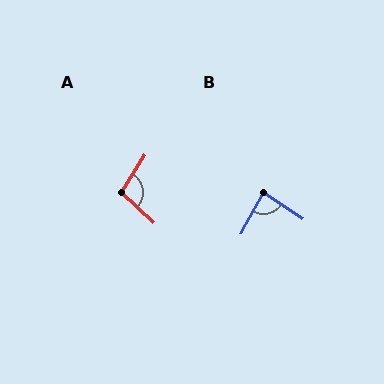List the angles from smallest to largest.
B (85°), A (101°).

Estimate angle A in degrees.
Approximately 101 degrees.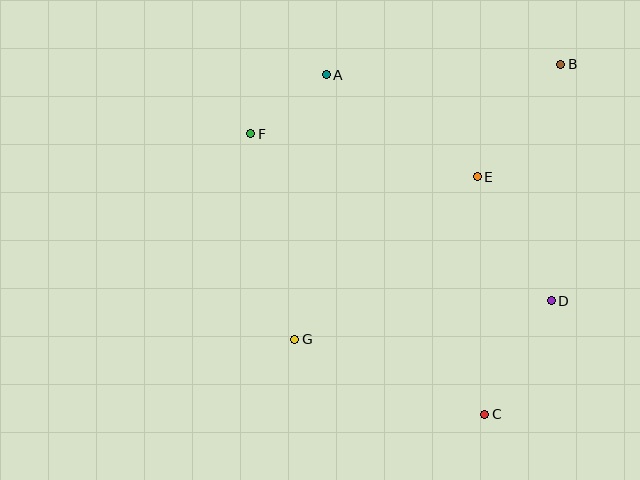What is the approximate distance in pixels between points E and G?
The distance between E and G is approximately 244 pixels.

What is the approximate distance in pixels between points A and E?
The distance between A and E is approximately 182 pixels.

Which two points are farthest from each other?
Points B and G are farthest from each other.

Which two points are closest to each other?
Points A and F are closest to each other.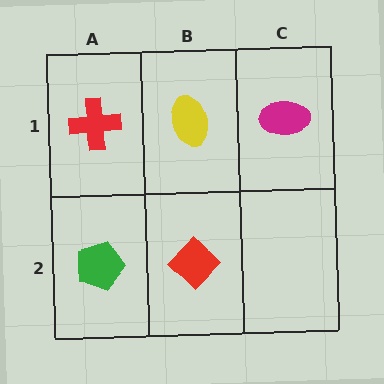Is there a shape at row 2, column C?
No, that cell is empty.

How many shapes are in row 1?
3 shapes.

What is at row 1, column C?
A magenta ellipse.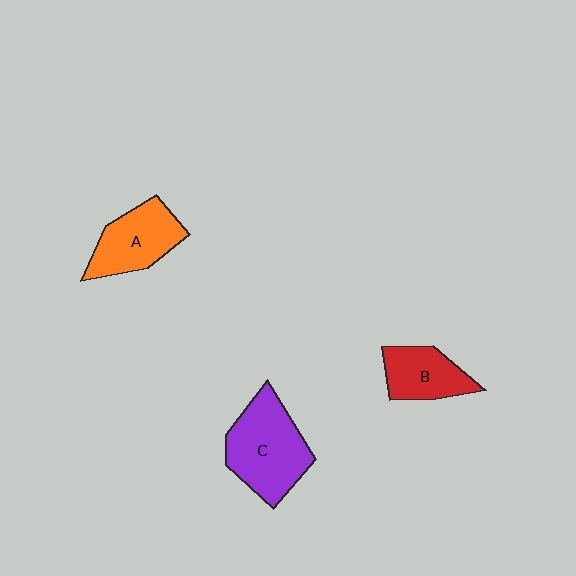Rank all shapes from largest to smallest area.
From largest to smallest: C (purple), A (orange), B (red).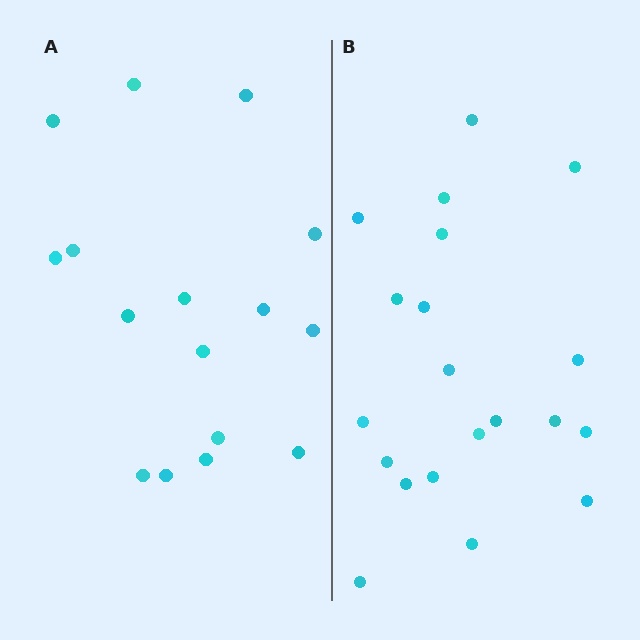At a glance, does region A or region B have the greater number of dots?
Region B (the right region) has more dots.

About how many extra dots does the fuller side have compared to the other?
Region B has about 4 more dots than region A.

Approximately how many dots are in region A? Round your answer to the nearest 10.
About 20 dots. (The exact count is 16, which rounds to 20.)